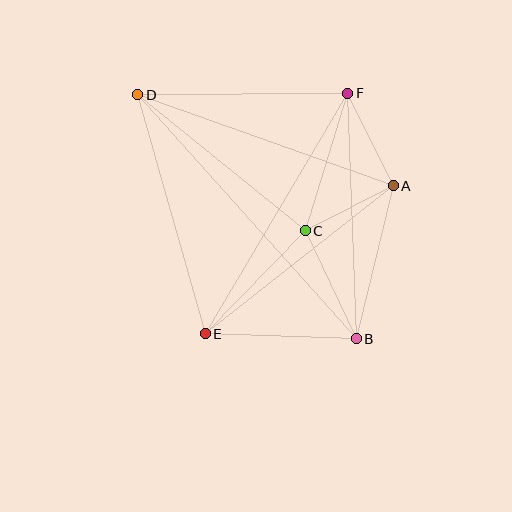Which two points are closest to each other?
Points A and C are closest to each other.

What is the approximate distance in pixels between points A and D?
The distance between A and D is approximately 271 pixels.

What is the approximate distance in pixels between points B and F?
The distance between B and F is approximately 246 pixels.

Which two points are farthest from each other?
Points B and D are farthest from each other.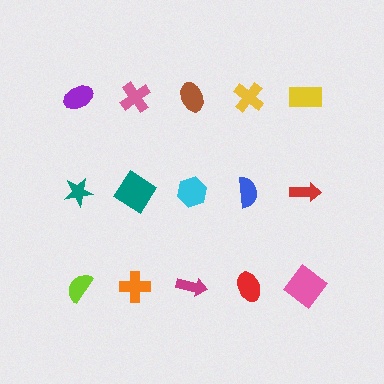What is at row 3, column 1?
A lime semicircle.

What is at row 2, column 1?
A teal star.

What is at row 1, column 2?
A pink cross.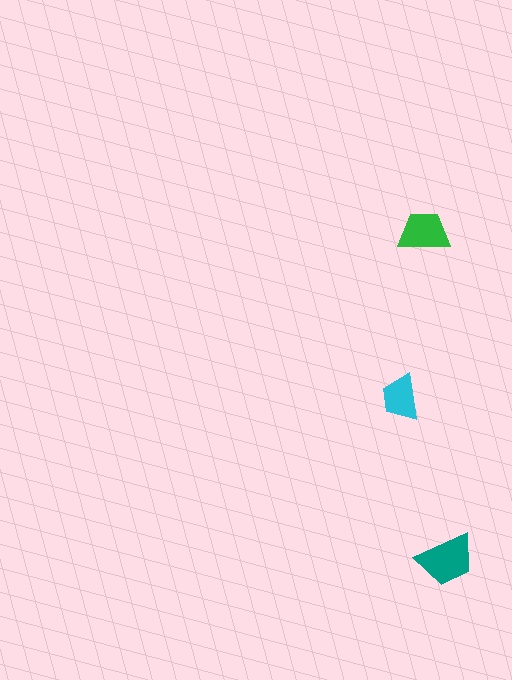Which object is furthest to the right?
The teal trapezoid is rightmost.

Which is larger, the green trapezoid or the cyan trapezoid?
The green one.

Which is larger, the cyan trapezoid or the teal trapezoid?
The teal one.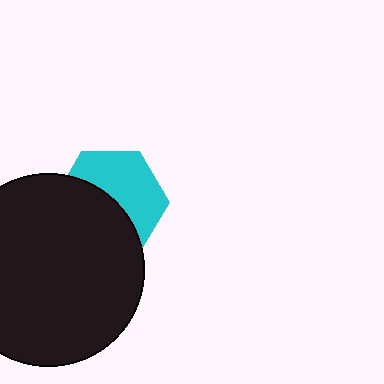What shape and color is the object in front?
The object in front is a black circle.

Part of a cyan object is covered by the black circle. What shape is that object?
It is a hexagon.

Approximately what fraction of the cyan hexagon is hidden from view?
Roughly 50% of the cyan hexagon is hidden behind the black circle.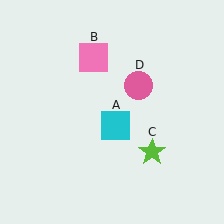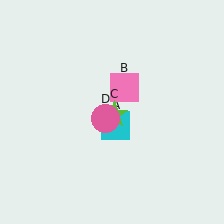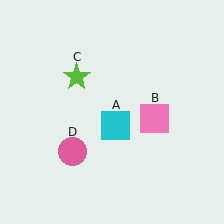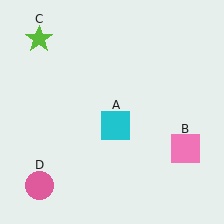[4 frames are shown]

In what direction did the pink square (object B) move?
The pink square (object B) moved down and to the right.